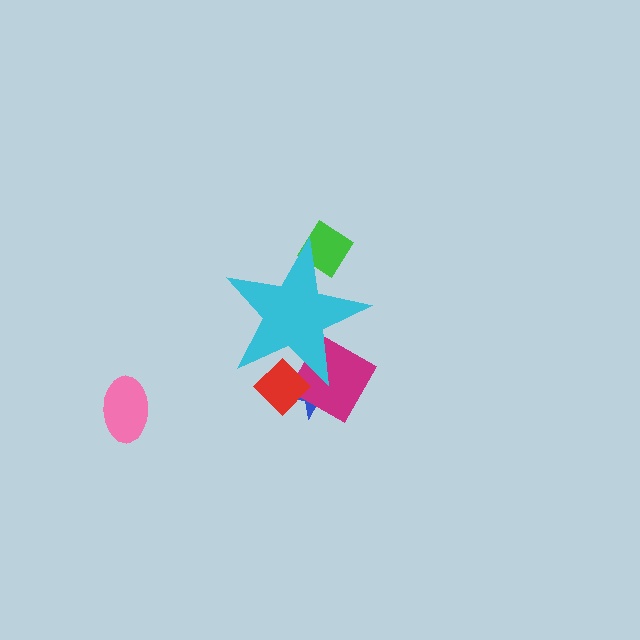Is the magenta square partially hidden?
Yes, the magenta square is partially hidden behind the cyan star.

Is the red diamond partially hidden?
Yes, the red diamond is partially hidden behind the cyan star.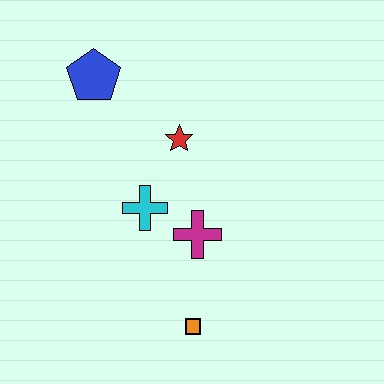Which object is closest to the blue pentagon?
The red star is closest to the blue pentagon.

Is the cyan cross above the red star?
No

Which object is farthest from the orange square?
The blue pentagon is farthest from the orange square.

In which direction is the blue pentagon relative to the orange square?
The blue pentagon is above the orange square.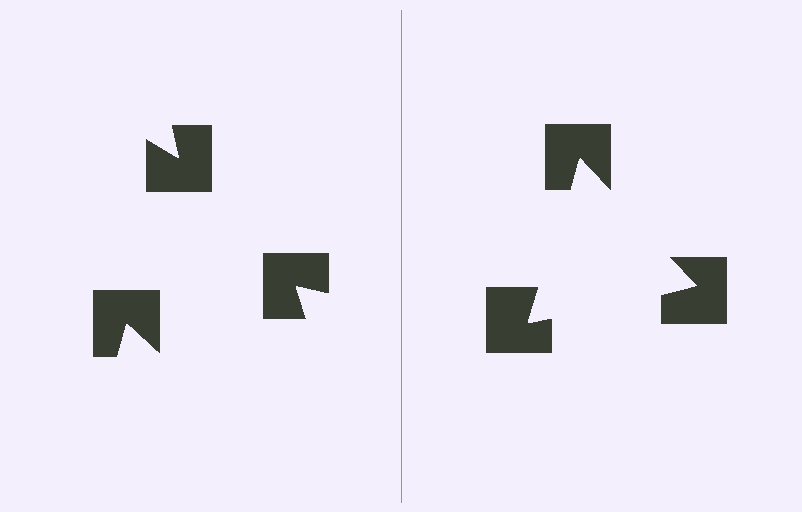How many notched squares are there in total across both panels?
6 — 3 on each side.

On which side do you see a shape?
An illusory triangle appears on the right side. On the left side the wedge cuts are rotated, so no coherent shape forms.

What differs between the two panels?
The notched squares are positioned identically on both sides; only the wedge orientations differ. On the right they align to a triangle; on the left they are misaligned.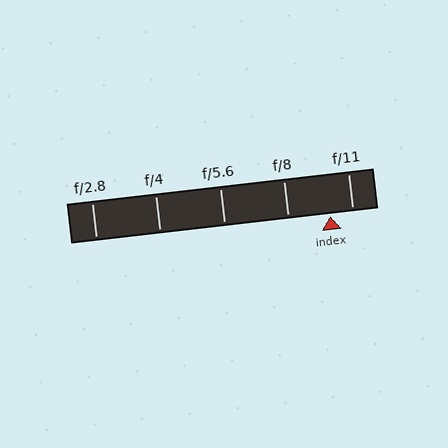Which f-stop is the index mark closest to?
The index mark is closest to f/11.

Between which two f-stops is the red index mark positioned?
The index mark is between f/8 and f/11.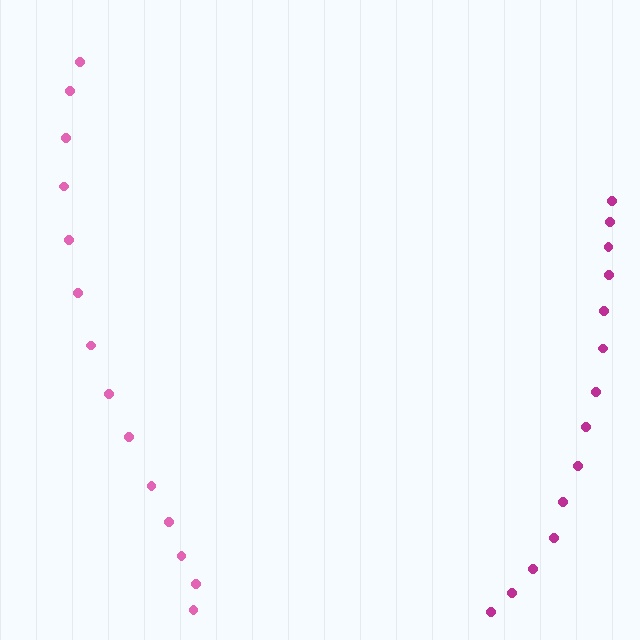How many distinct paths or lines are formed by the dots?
There are 2 distinct paths.